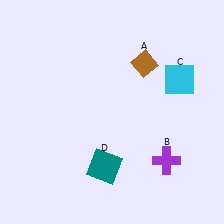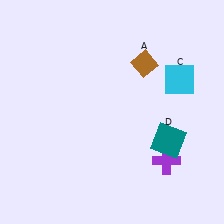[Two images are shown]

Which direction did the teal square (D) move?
The teal square (D) moved right.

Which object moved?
The teal square (D) moved right.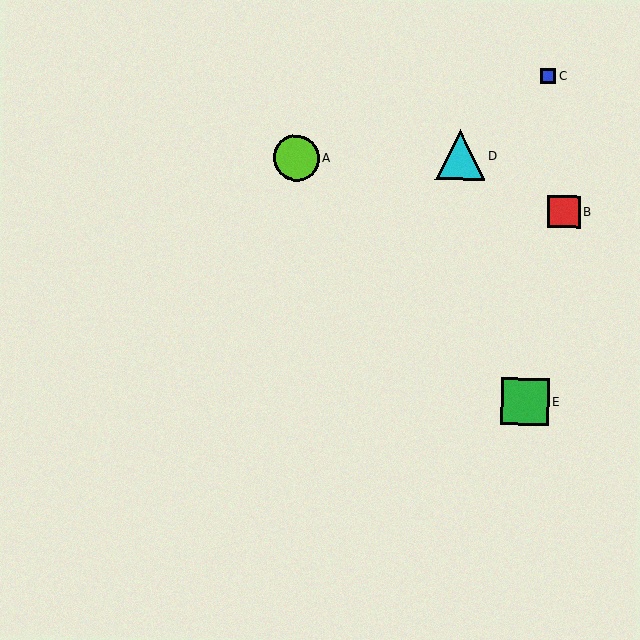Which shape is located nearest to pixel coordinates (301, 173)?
The lime circle (labeled A) at (296, 158) is nearest to that location.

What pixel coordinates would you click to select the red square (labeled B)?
Click at (564, 212) to select the red square B.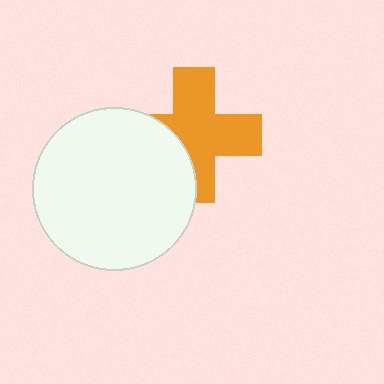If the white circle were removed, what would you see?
You would see the complete orange cross.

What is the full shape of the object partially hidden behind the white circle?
The partially hidden object is an orange cross.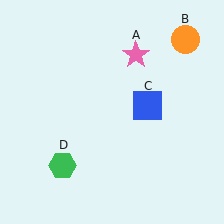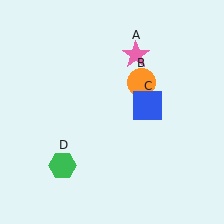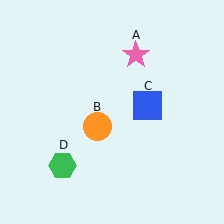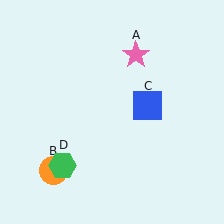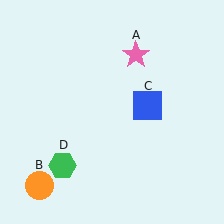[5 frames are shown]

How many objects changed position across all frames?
1 object changed position: orange circle (object B).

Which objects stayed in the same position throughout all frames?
Pink star (object A) and blue square (object C) and green hexagon (object D) remained stationary.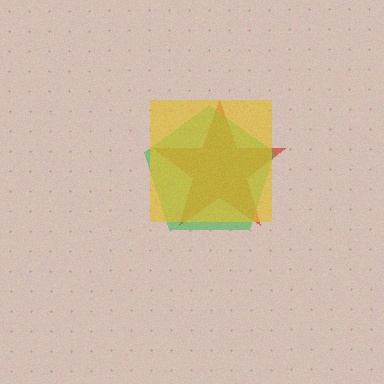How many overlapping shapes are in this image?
There are 3 overlapping shapes in the image.